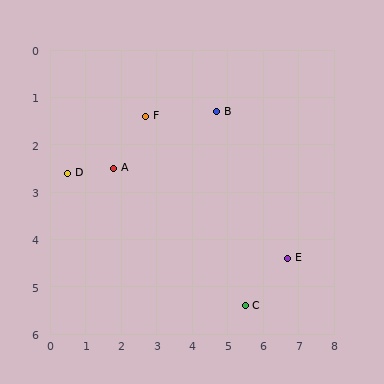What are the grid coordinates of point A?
Point A is at approximately (1.8, 2.5).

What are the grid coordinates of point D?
Point D is at approximately (0.5, 2.6).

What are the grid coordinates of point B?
Point B is at approximately (4.7, 1.3).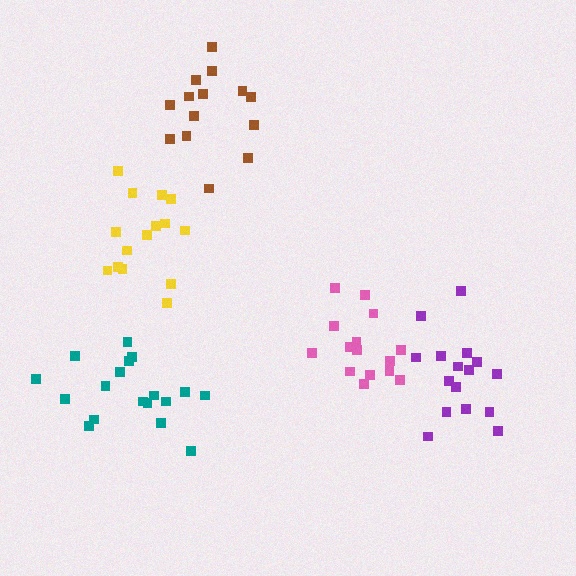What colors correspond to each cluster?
The clusters are colored: teal, brown, pink, yellow, purple.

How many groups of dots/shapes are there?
There are 5 groups.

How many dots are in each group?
Group 1: 18 dots, Group 2: 14 dots, Group 3: 15 dots, Group 4: 15 dots, Group 5: 16 dots (78 total).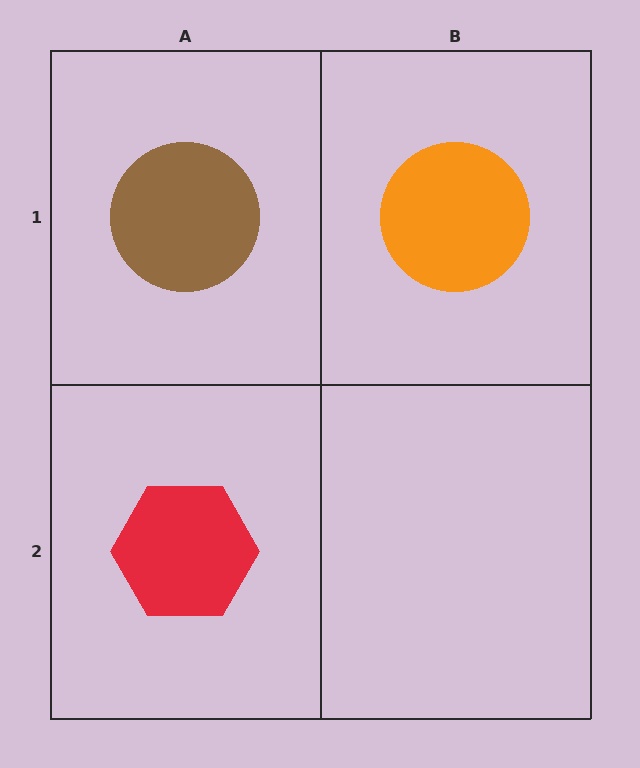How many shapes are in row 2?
1 shape.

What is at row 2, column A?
A red hexagon.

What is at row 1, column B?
An orange circle.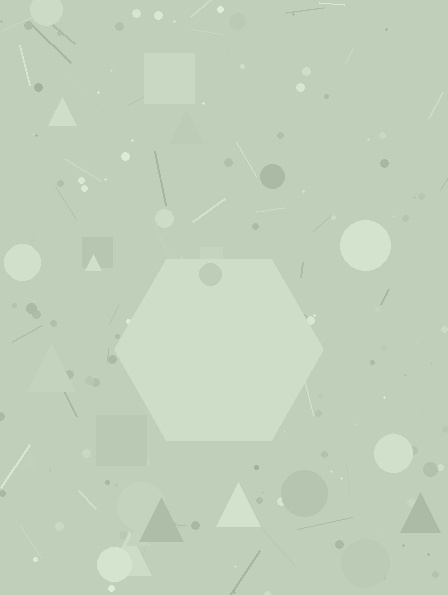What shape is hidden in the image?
A hexagon is hidden in the image.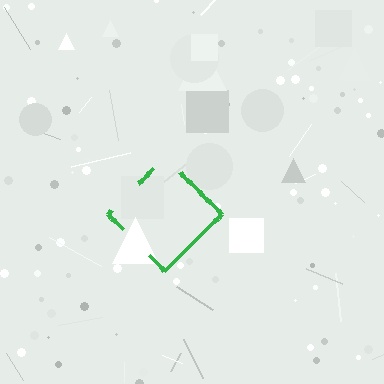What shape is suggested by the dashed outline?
The dashed outline suggests a diamond.